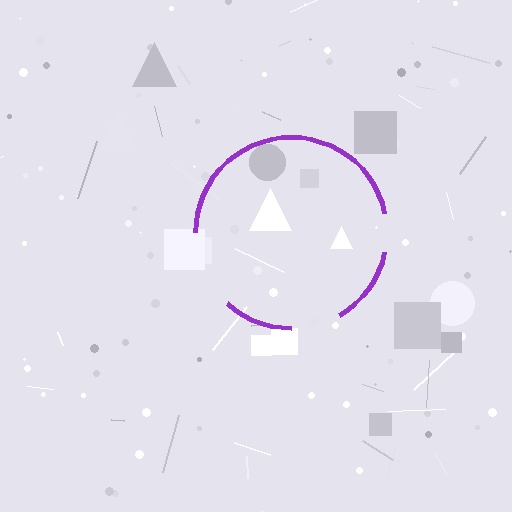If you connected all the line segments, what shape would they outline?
They would outline a circle.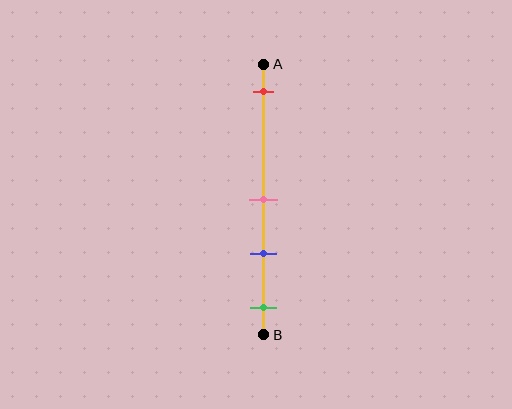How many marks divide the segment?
There are 4 marks dividing the segment.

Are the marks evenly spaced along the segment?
No, the marks are not evenly spaced.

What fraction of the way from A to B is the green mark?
The green mark is approximately 90% (0.9) of the way from A to B.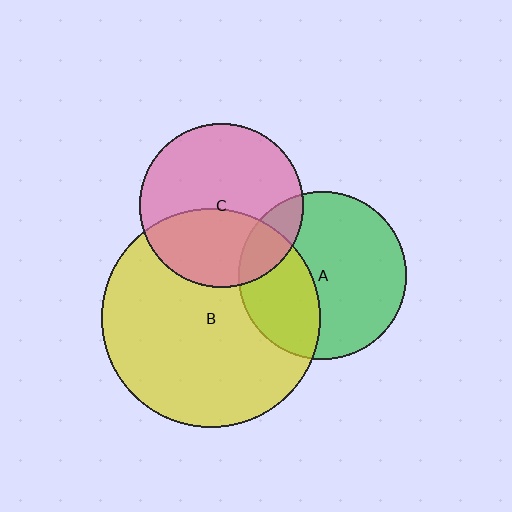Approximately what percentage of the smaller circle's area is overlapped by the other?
Approximately 35%.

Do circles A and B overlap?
Yes.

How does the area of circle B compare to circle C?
Approximately 1.8 times.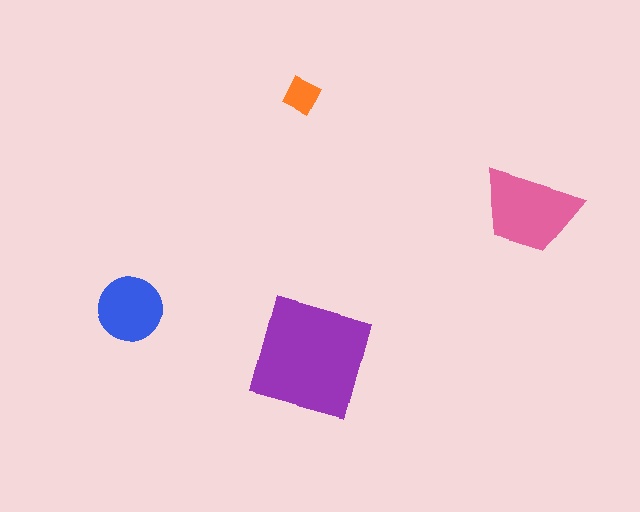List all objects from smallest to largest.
The orange diamond, the blue circle, the pink trapezoid, the purple square.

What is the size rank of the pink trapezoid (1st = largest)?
2nd.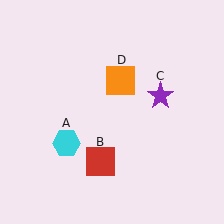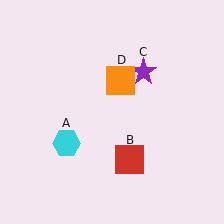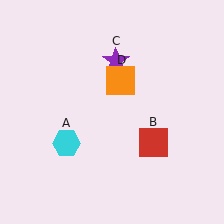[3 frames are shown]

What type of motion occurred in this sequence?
The red square (object B), purple star (object C) rotated counterclockwise around the center of the scene.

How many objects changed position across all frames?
2 objects changed position: red square (object B), purple star (object C).